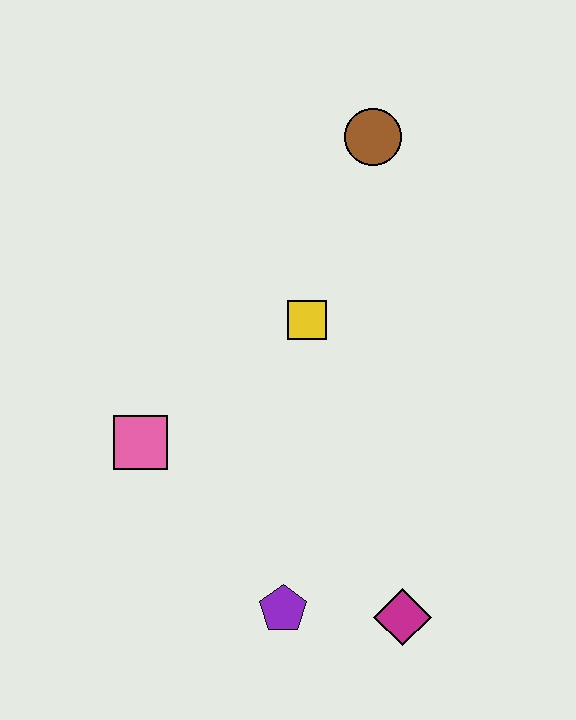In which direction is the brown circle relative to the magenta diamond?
The brown circle is above the magenta diamond.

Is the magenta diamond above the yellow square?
No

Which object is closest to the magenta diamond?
The purple pentagon is closest to the magenta diamond.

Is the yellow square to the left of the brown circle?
Yes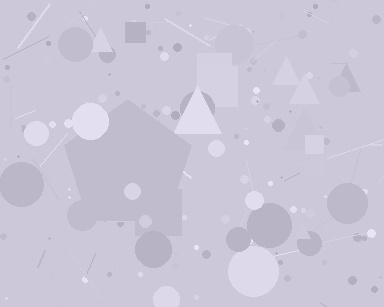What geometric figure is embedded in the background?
A pentagon is embedded in the background.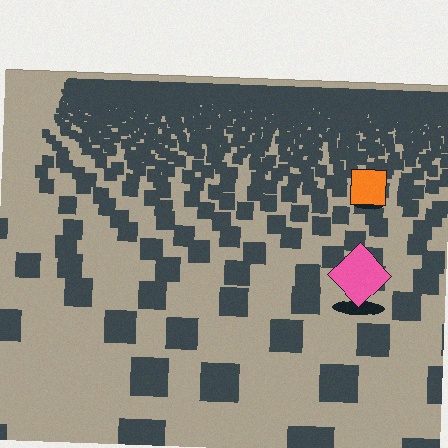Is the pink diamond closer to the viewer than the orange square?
Yes. The pink diamond is closer — you can tell from the texture gradient: the ground texture is coarser near it.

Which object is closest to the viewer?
The pink diamond is closest. The texture marks near it are larger and more spread out.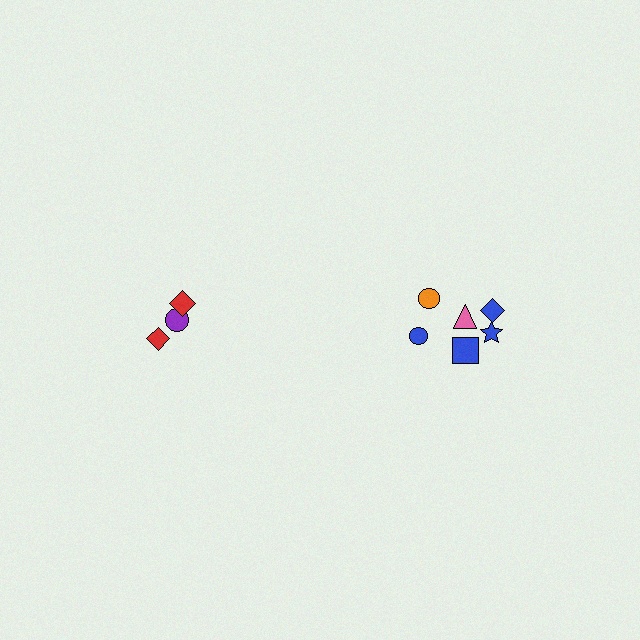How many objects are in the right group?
There are 6 objects.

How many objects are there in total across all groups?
There are 9 objects.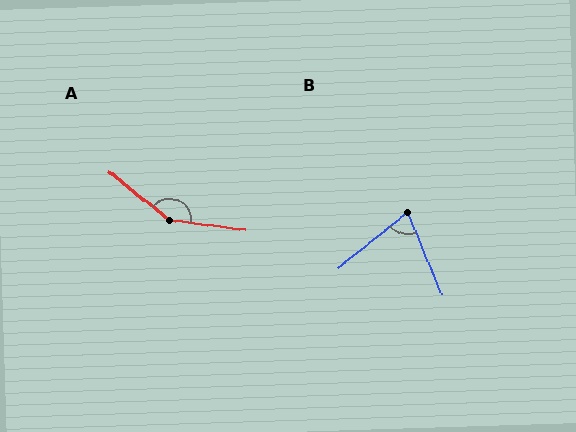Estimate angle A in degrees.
Approximately 149 degrees.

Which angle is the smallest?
B, at approximately 74 degrees.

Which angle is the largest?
A, at approximately 149 degrees.